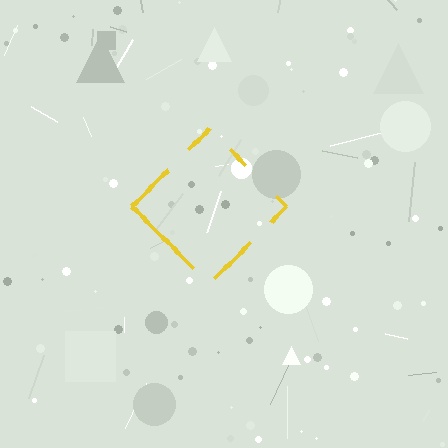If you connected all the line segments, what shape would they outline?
They would outline a diamond.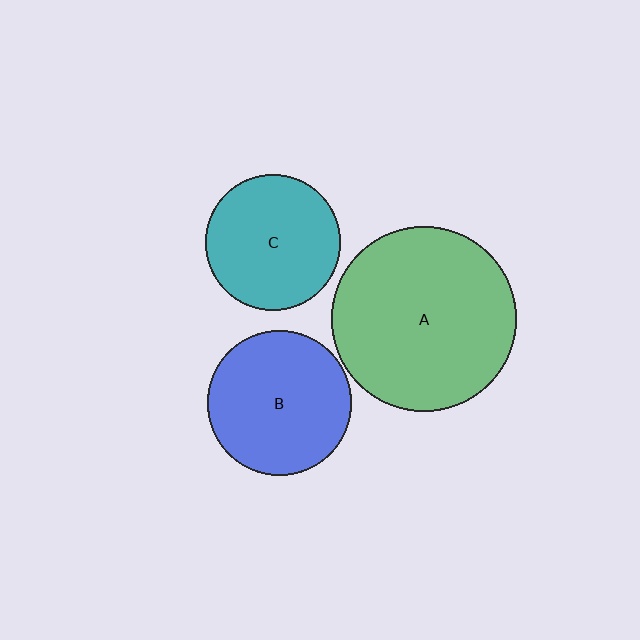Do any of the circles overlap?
No, none of the circles overlap.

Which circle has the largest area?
Circle A (green).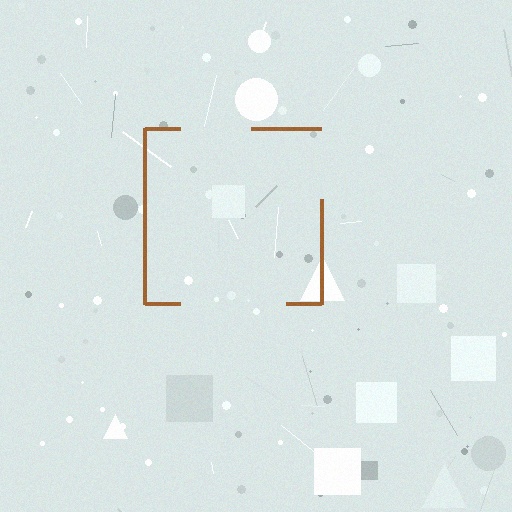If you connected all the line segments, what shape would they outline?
They would outline a square.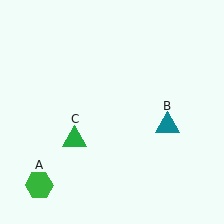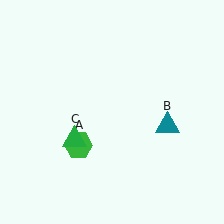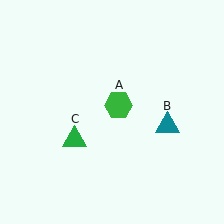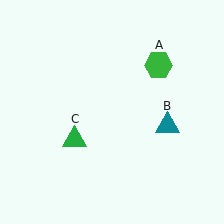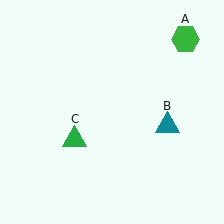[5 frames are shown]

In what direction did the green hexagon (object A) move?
The green hexagon (object A) moved up and to the right.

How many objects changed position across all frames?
1 object changed position: green hexagon (object A).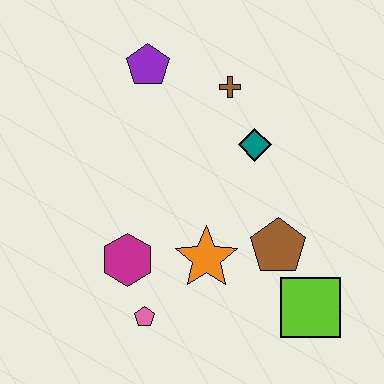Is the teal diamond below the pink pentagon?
No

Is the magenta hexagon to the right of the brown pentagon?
No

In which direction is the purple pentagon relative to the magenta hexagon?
The purple pentagon is above the magenta hexagon.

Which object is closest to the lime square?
The brown pentagon is closest to the lime square.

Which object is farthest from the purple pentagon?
The lime square is farthest from the purple pentagon.